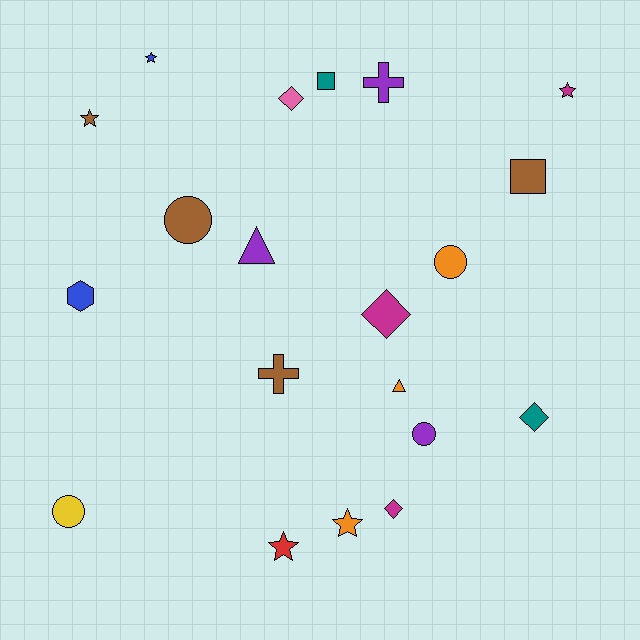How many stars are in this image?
There are 5 stars.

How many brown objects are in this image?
There are 4 brown objects.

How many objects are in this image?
There are 20 objects.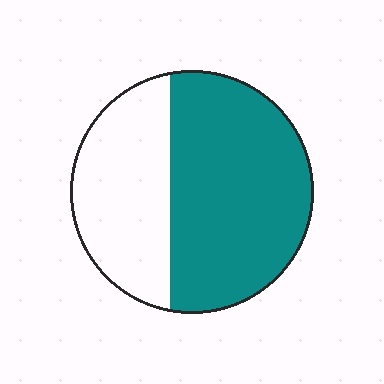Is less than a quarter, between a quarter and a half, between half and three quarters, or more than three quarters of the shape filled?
Between half and three quarters.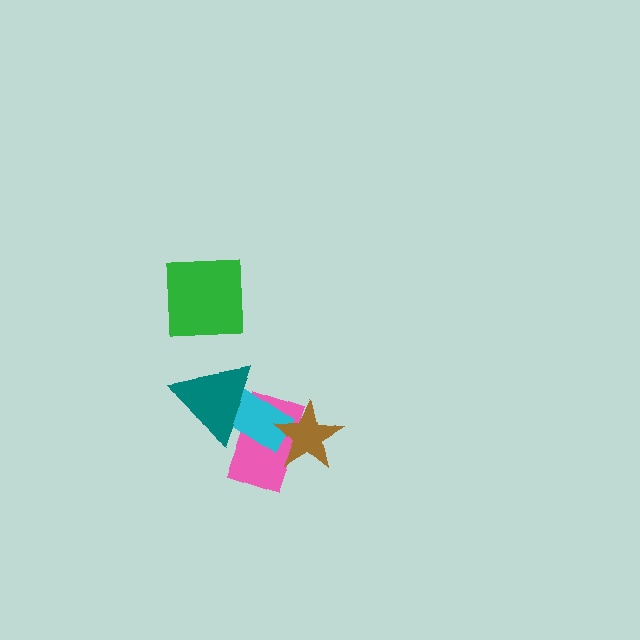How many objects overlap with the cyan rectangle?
3 objects overlap with the cyan rectangle.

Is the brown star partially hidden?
No, no other shape covers it.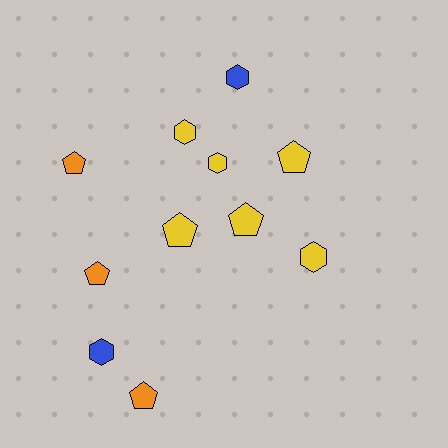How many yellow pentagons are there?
There are 3 yellow pentagons.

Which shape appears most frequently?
Pentagon, with 6 objects.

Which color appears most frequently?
Yellow, with 6 objects.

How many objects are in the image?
There are 11 objects.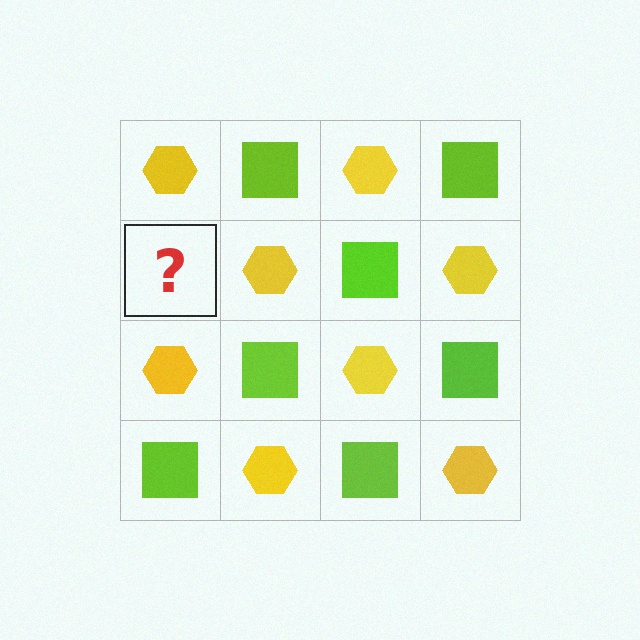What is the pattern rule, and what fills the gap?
The rule is that it alternates yellow hexagon and lime square in a checkerboard pattern. The gap should be filled with a lime square.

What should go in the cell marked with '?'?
The missing cell should contain a lime square.